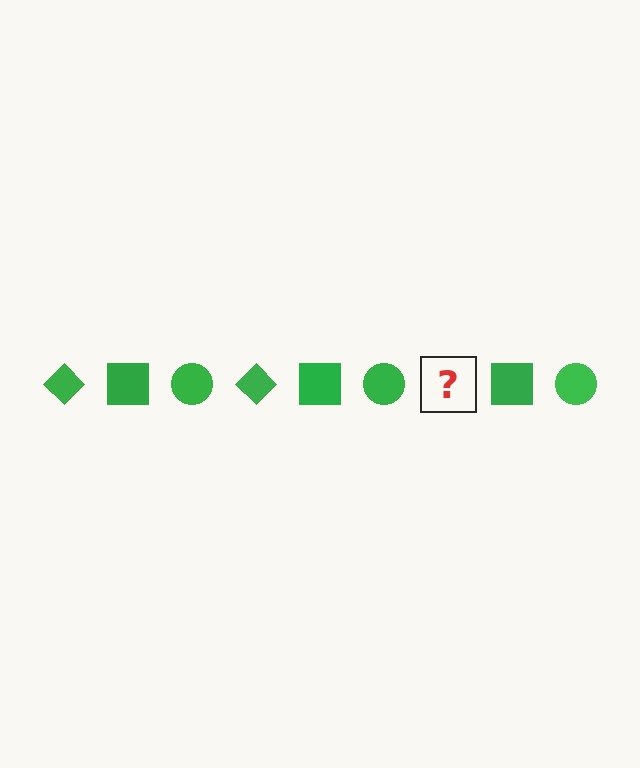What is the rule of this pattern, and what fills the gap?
The rule is that the pattern cycles through diamond, square, circle shapes in green. The gap should be filled with a green diamond.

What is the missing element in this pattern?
The missing element is a green diamond.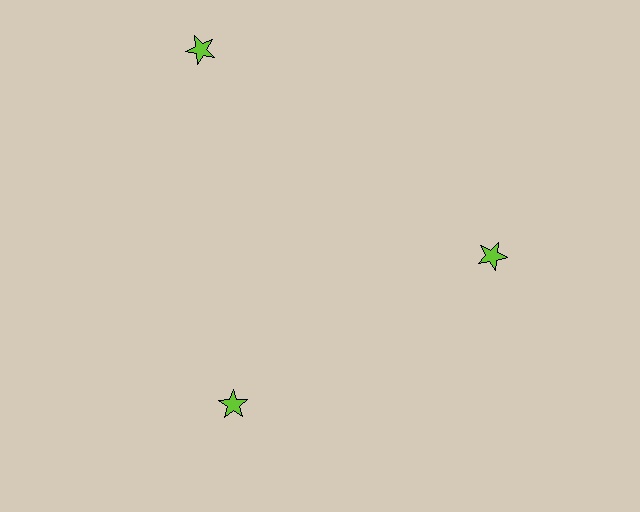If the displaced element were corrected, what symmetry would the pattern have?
It would have 3-fold rotational symmetry — the pattern would map onto itself every 120 degrees.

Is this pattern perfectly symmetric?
No. The 3 lime stars are arranged in a ring, but one element near the 11 o'clock position is pushed outward from the center, breaking the 3-fold rotational symmetry.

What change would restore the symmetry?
The symmetry would be restored by moving it inward, back onto the ring so that all 3 stars sit at equal angles and equal distance from the center.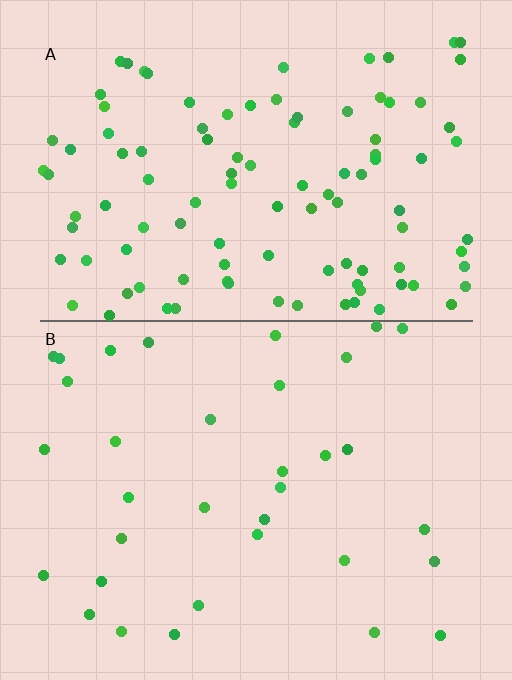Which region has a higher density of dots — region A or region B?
A (the top).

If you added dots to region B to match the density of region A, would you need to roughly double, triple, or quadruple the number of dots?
Approximately triple.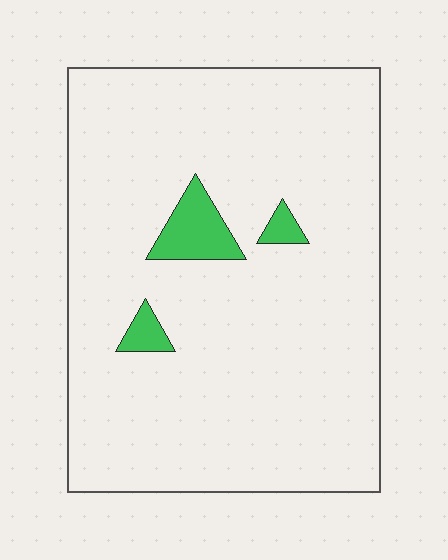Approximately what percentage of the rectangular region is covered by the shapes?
Approximately 5%.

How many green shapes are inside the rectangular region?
3.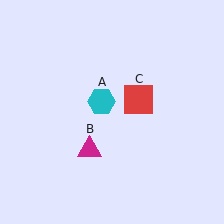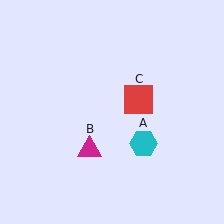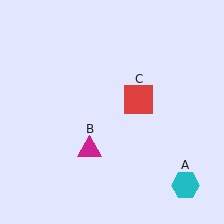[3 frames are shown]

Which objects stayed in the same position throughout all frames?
Magenta triangle (object B) and red square (object C) remained stationary.